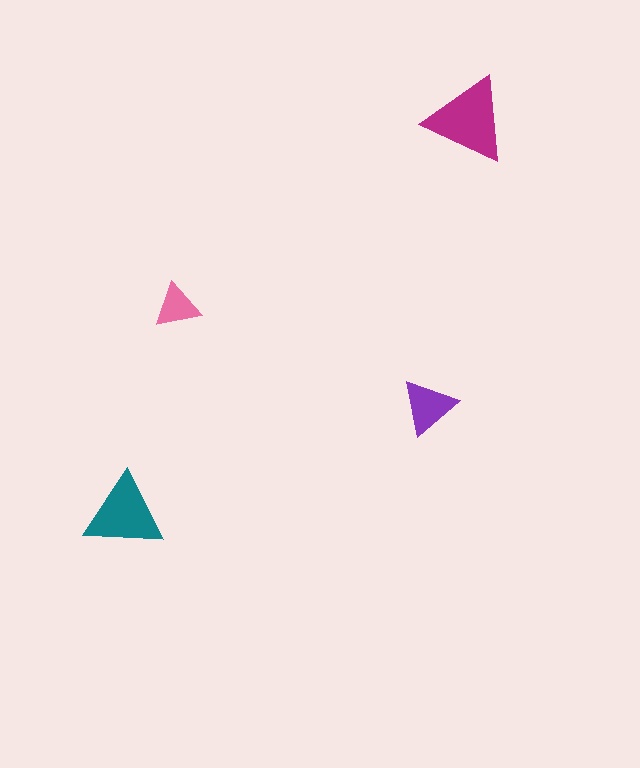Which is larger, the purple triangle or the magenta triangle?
The magenta one.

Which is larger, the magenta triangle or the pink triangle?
The magenta one.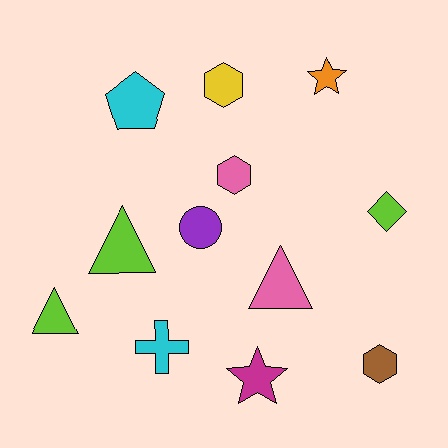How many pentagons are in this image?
There is 1 pentagon.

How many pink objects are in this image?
There are 2 pink objects.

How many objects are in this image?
There are 12 objects.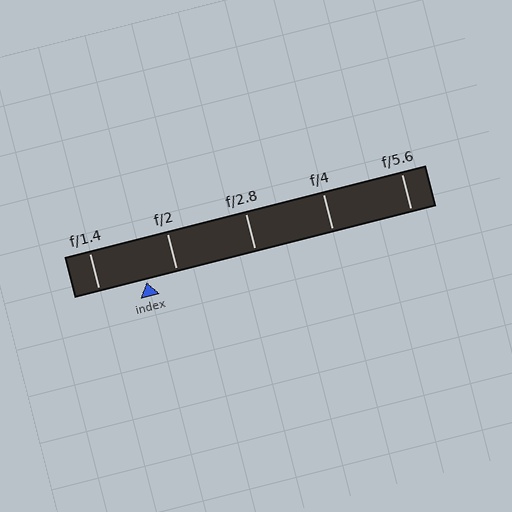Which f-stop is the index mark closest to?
The index mark is closest to f/2.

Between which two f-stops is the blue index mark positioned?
The index mark is between f/1.4 and f/2.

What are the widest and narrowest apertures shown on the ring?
The widest aperture shown is f/1.4 and the narrowest is f/5.6.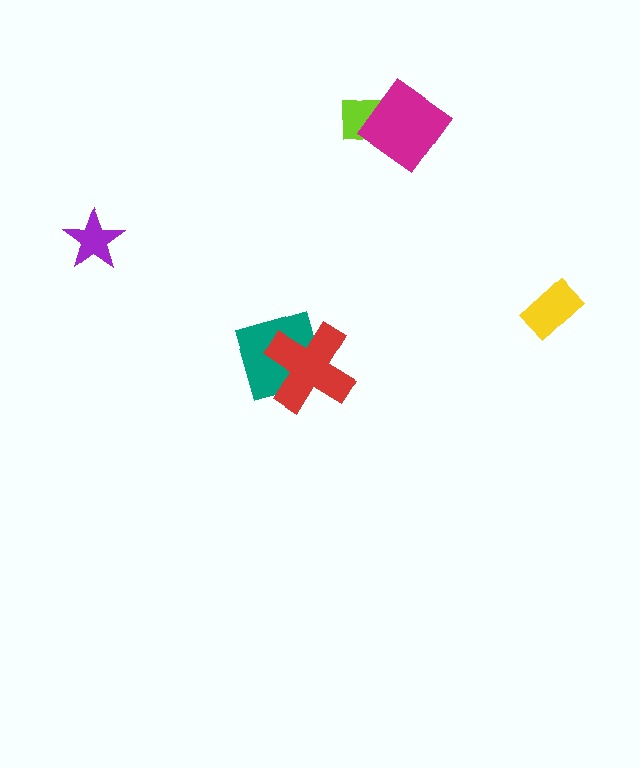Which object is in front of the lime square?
The magenta diamond is in front of the lime square.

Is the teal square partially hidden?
Yes, it is partially covered by another shape.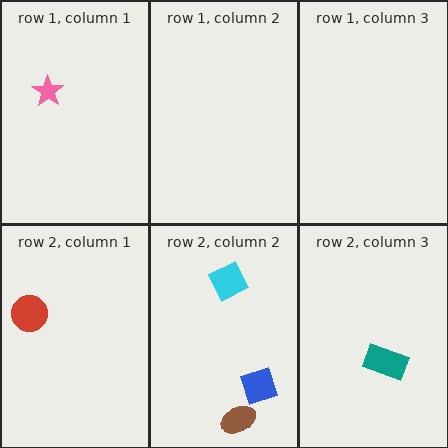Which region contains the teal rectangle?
The row 2, column 3 region.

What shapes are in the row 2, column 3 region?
The teal rectangle.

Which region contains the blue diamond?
The row 2, column 2 region.